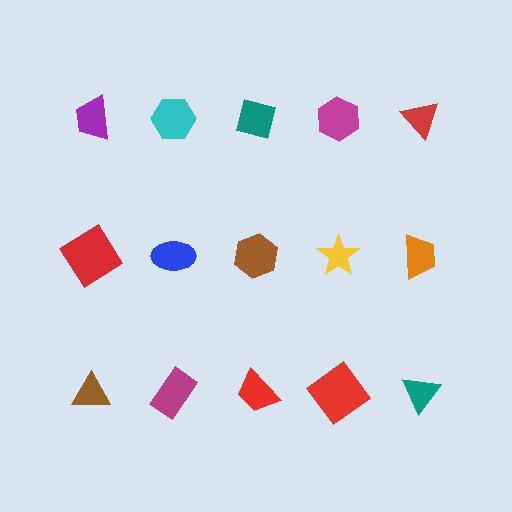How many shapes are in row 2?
5 shapes.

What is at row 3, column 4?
A red diamond.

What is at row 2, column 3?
A brown hexagon.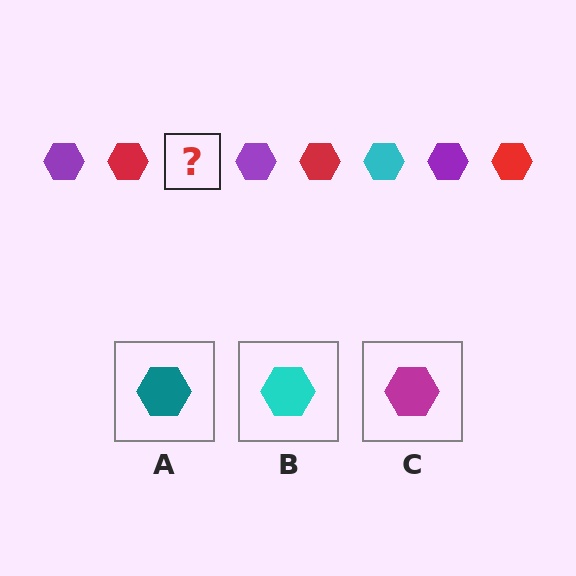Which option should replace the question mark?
Option B.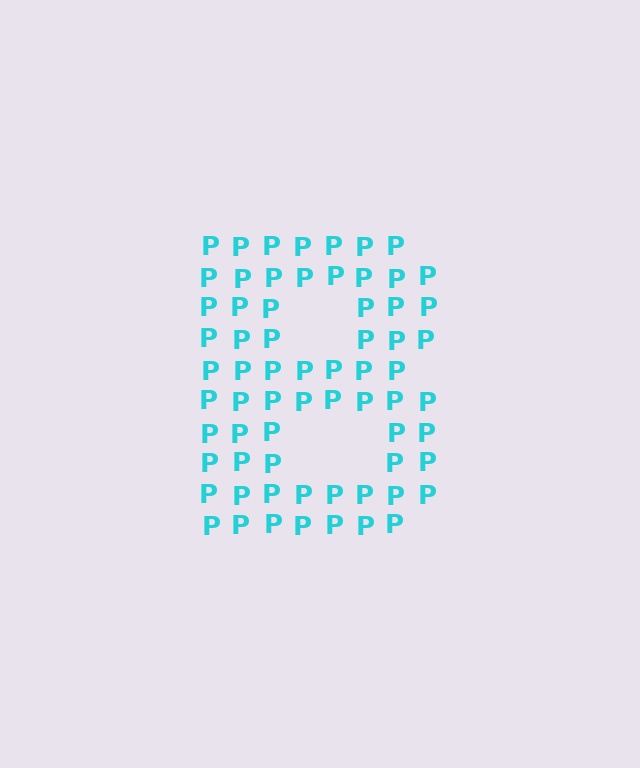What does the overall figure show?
The overall figure shows the letter B.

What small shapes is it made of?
It is made of small letter P's.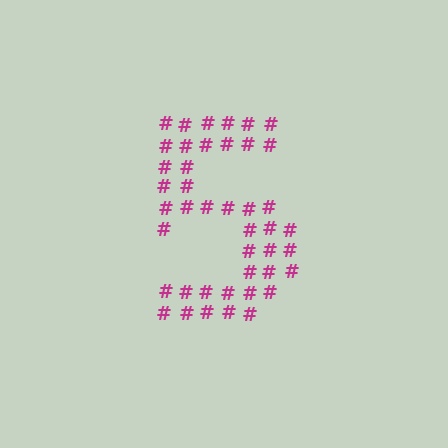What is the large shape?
The large shape is the digit 5.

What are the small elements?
The small elements are hash symbols.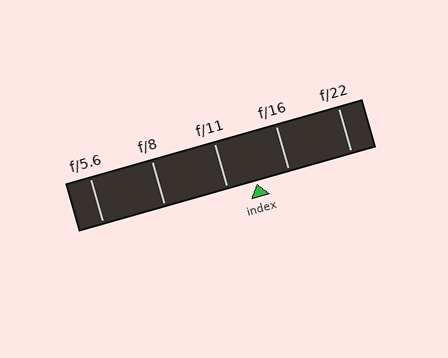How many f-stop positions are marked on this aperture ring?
There are 5 f-stop positions marked.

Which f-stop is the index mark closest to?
The index mark is closest to f/11.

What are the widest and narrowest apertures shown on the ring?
The widest aperture shown is f/5.6 and the narrowest is f/22.